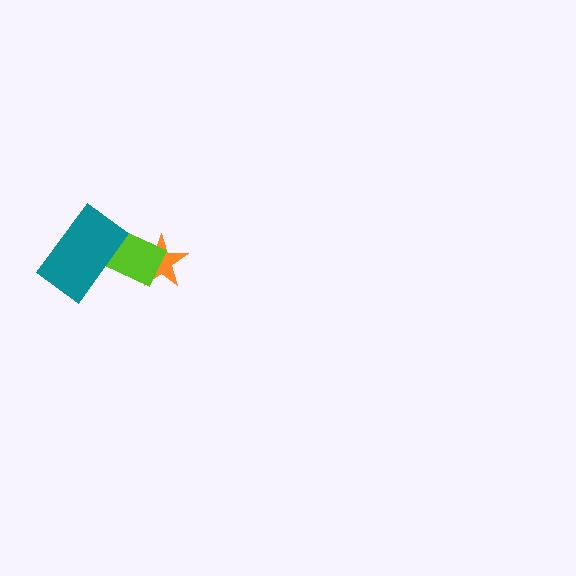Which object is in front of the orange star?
The lime rectangle is in front of the orange star.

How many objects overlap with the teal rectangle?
1 object overlaps with the teal rectangle.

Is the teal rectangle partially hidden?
No, no other shape covers it.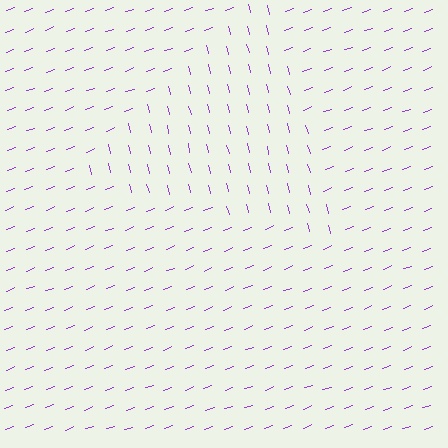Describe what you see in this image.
The image is filled with small purple line segments. A triangle region in the image has lines oriented differently from the surrounding lines, creating a visible texture boundary.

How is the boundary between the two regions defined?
The boundary is defined purely by a change in line orientation (approximately 84 degrees difference). All lines are the same color and thickness.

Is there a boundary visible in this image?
Yes, there is a texture boundary formed by a change in line orientation.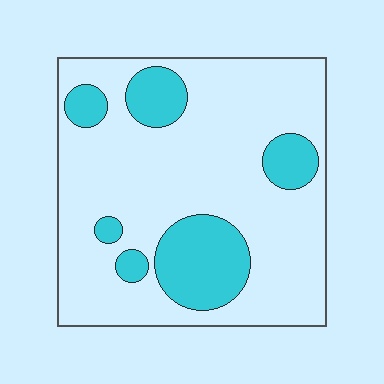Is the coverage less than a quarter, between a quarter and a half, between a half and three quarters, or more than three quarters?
Less than a quarter.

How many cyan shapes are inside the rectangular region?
6.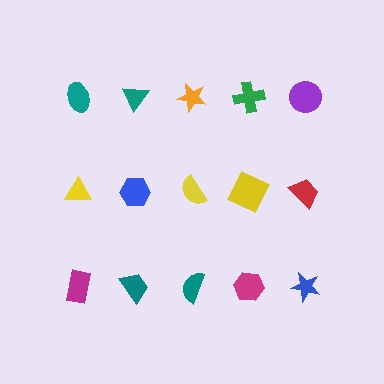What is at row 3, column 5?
A blue star.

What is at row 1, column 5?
A purple circle.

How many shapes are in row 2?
5 shapes.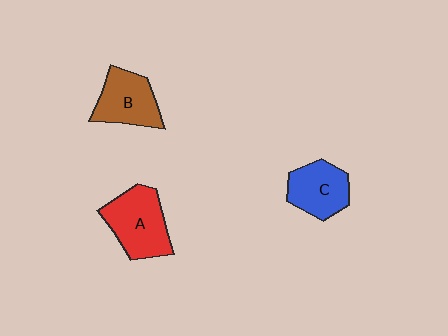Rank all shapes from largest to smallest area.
From largest to smallest: A (red), B (brown), C (blue).